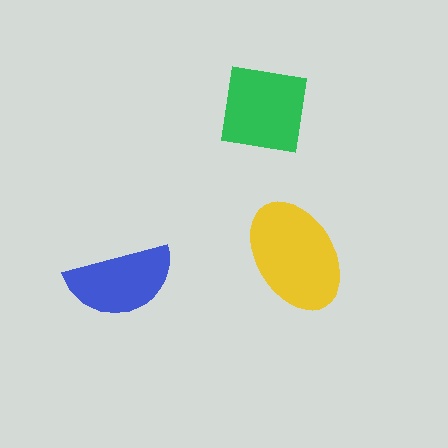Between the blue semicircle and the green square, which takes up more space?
The green square.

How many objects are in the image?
There are 3 objects in the image.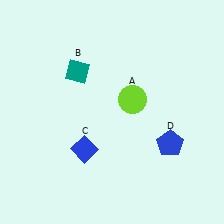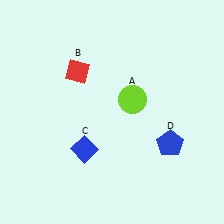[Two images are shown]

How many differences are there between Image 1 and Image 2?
There is 1 difference between the two images.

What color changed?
The diamond (B) changed from teal in Image 1 to red in Image 2.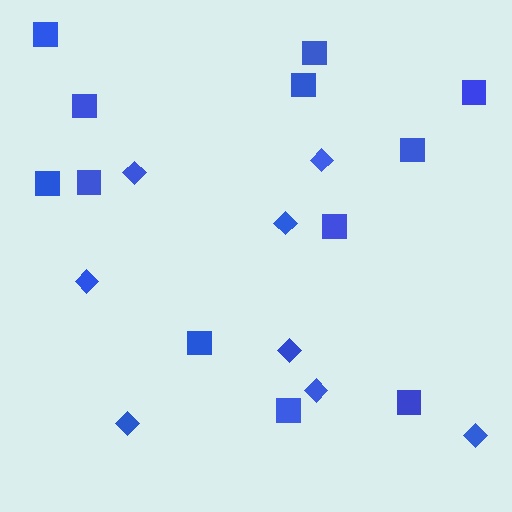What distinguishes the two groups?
There are 2 groups: one group of diamonds (8) and one group of squares (12).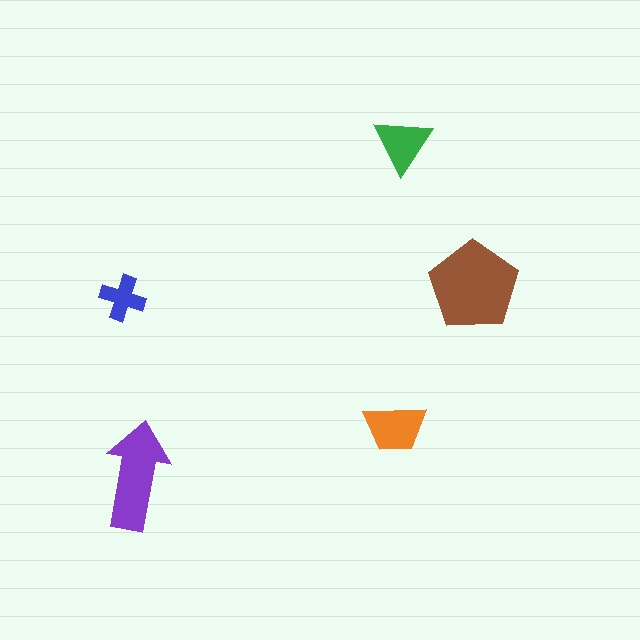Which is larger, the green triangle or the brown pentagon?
The brown pentagon.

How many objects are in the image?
There are 5 objects in the image.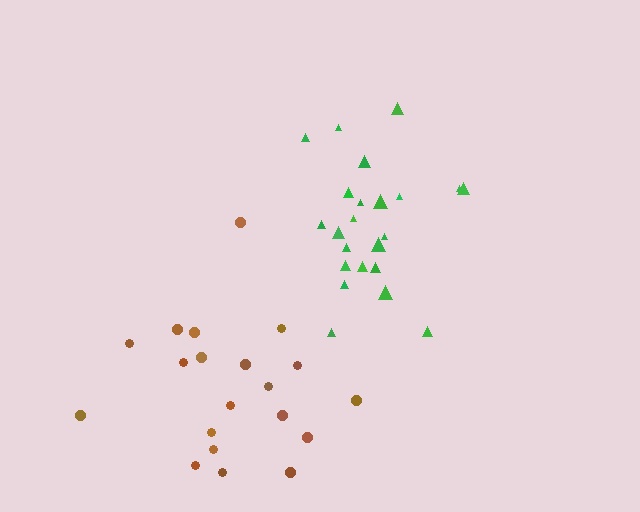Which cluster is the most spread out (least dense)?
Brown.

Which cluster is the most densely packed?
Green.